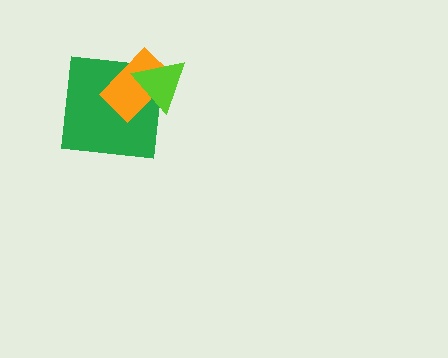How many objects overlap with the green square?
2 objects overlap with the green square.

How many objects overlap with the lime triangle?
2 objects overlap with the lime triangle.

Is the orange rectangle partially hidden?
Yes, it is partially covered by another shape.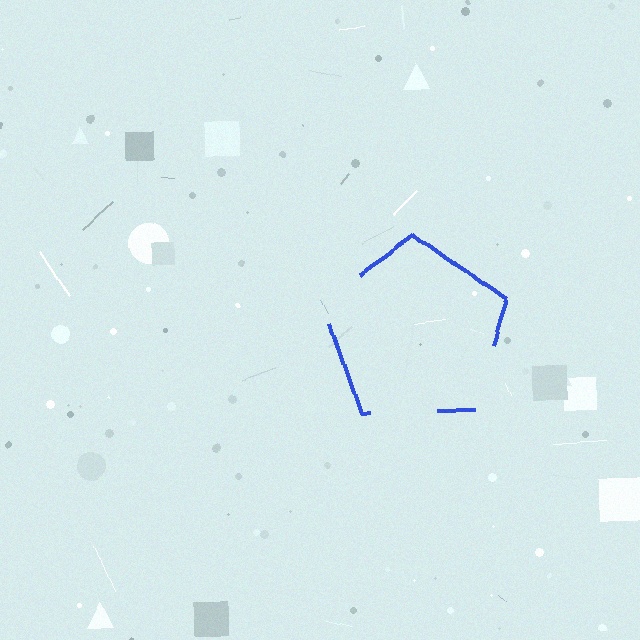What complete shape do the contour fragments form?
The contour fragments form a pentagon.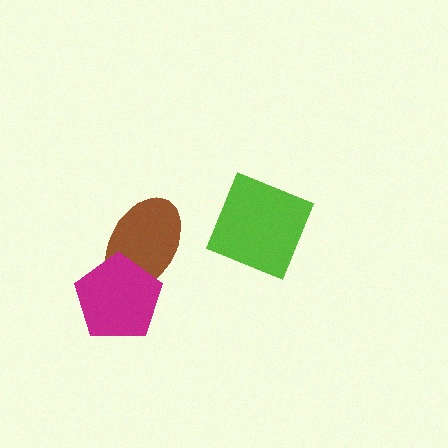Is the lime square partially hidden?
No, no other shape covers it.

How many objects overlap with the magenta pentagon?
1 object overlaps with the magenta pentagon.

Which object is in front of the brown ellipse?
The magenta pentagon is in front of the brown ellipse.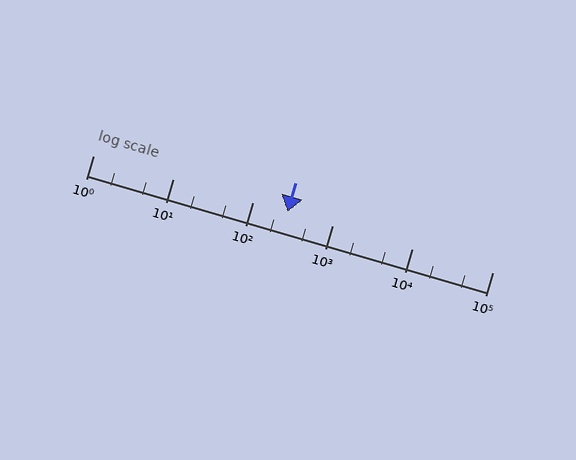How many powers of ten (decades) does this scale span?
The scale spans 5 decades, from 1 to 100000.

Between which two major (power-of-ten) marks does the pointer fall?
The pointer is between 100 and 1000.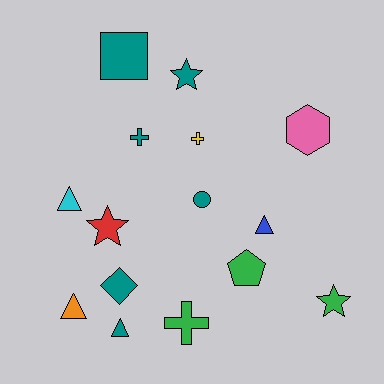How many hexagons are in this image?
There is 1 hexagon.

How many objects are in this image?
There are 15 objects.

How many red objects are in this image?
There is 1 red object.